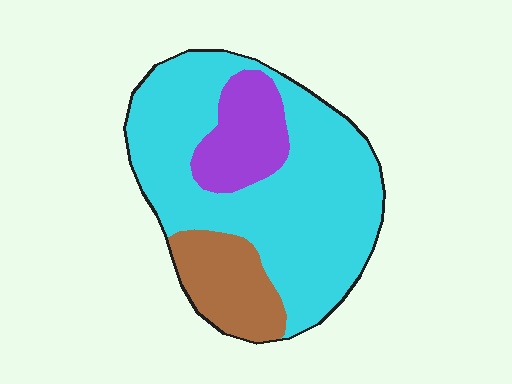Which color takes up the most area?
Cyan, at roughly 70%.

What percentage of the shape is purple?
Purple covers roughly 15% of the shape.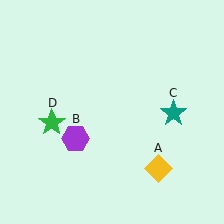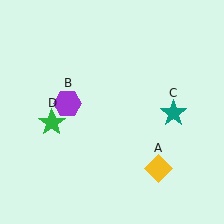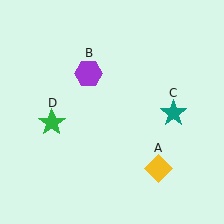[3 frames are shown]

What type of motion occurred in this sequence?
The purple hexagon (object B) rotated clockwise around the center of the scene.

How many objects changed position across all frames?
1 object changed position: purple hexagon (object B).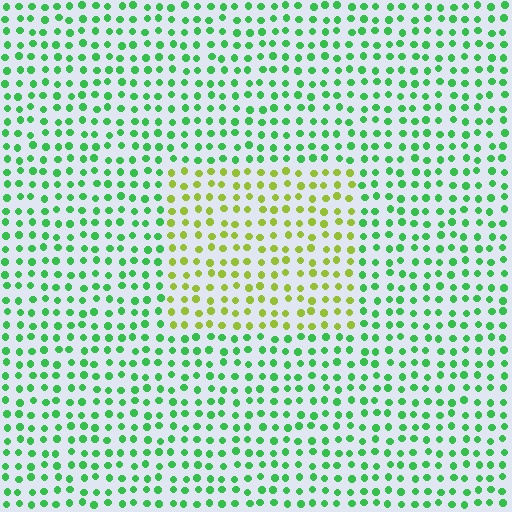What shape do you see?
I see a rectangle.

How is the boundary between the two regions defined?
The boundary is defined purely by a slight shift in hue (about 51 degrees). Spacing, size, and orientation are identical on both sides.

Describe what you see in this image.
The image is filled with small green elements in a uniform arrangement. A rectangle-shaped region is visible where the elements are tinted to a slightly different hue, forming a subtle color boundary.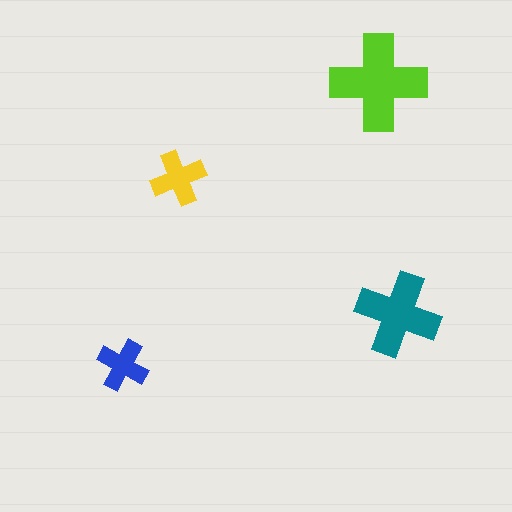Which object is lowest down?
The blue cross is bottommost.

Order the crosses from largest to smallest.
the lime one, the teal one, the yellow one, the blue one.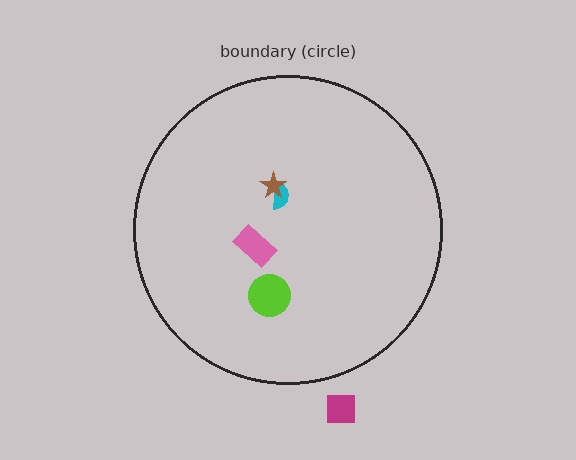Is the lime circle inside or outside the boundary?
Inside.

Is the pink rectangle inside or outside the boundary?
Inside.